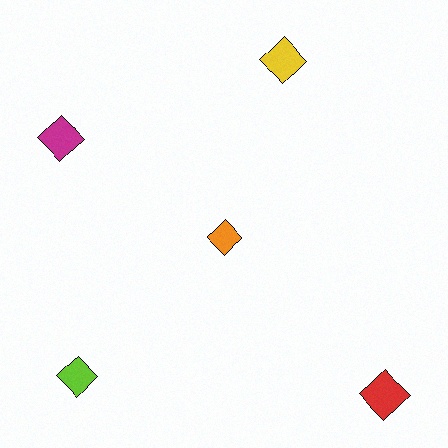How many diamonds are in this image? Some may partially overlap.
There are 5 diamonds.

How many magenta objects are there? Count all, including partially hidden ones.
There is 1 magenta object.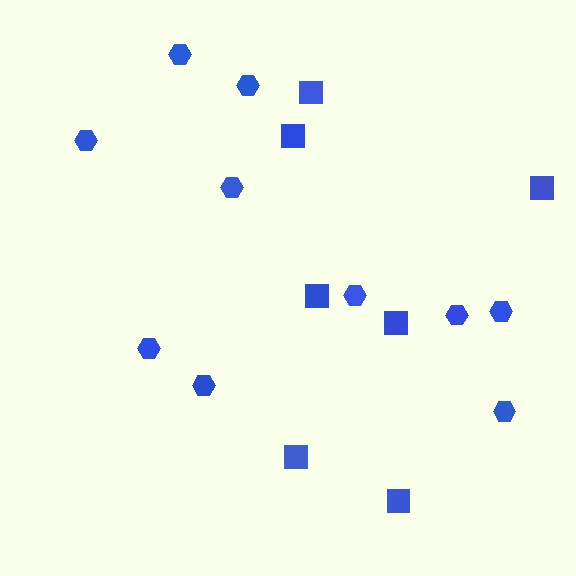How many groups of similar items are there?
There are 2 groups: one group of hexagons (10) and one group of squares (7).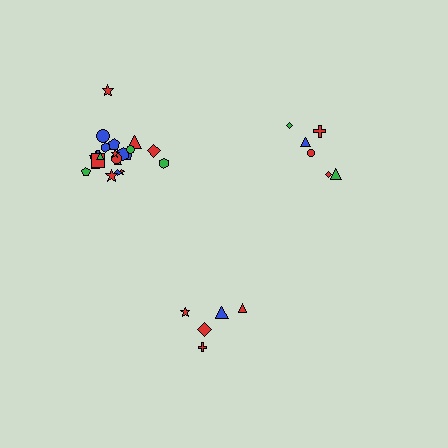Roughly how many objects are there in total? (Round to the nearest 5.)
Roughly 35 objects in total.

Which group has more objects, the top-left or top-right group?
The top-left group.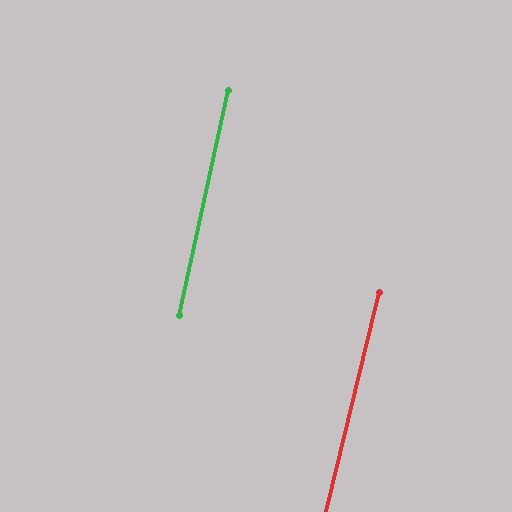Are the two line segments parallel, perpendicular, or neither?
Parallel — their directions differ by only 1.3°.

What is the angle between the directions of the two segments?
Approximately 1 degree.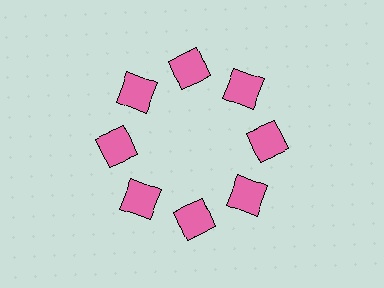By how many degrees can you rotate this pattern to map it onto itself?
The pattern maps onto itself every 45 degrees of rotation.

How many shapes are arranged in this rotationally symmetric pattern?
There are 8 shapes, arranged in 8 groups of 1.